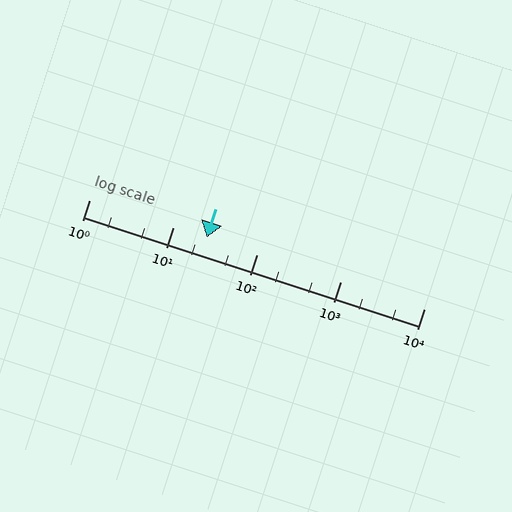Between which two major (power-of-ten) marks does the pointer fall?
The pointer is between 10 and 100.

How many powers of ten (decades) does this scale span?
The scale spans 4 decades, from 1 to 10000.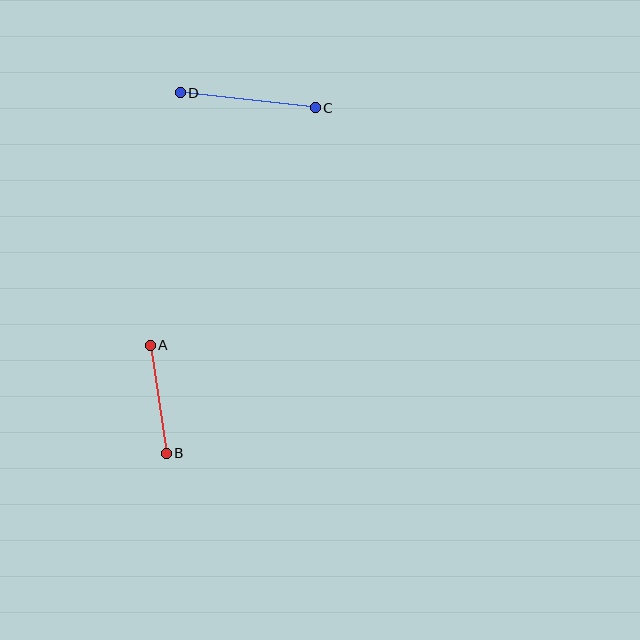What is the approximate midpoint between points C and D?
The midpoint is at approximately (248, 100) pixels.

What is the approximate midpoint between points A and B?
The midpoint is at approximately (158, 399) pixels.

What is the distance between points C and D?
The distance is approximately 135 pixels.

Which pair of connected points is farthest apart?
Points C and D are farthest apart.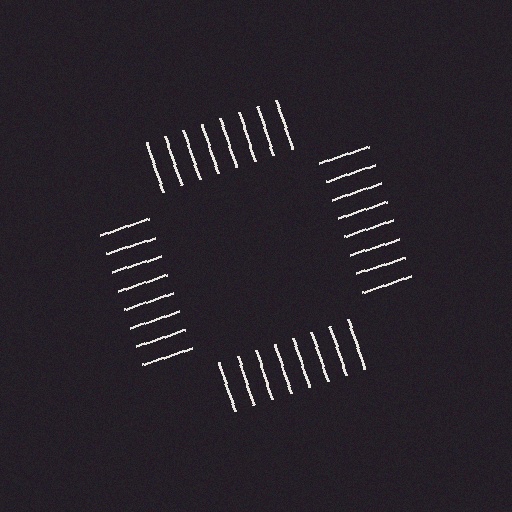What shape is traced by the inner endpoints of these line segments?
An illusory square — the line segments terminate on its edges but no continuous stroke is drawn.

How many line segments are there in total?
32 — 8 along each of the 4 edges.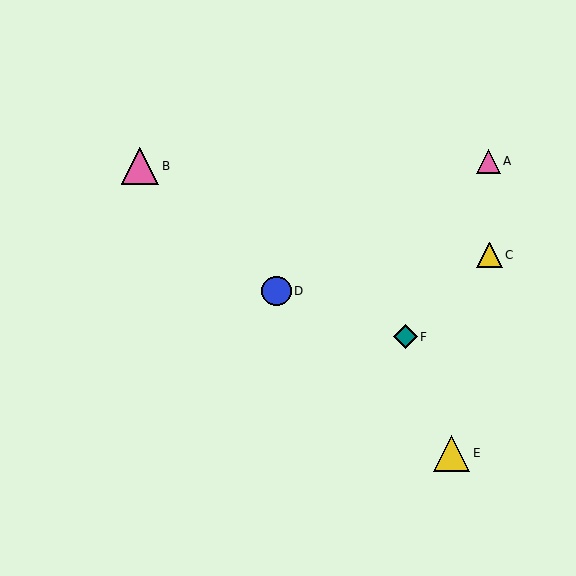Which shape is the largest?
The pink triangle (labeled B) is the largest.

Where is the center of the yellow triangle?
The center of the yellow triangle is at (452, 453).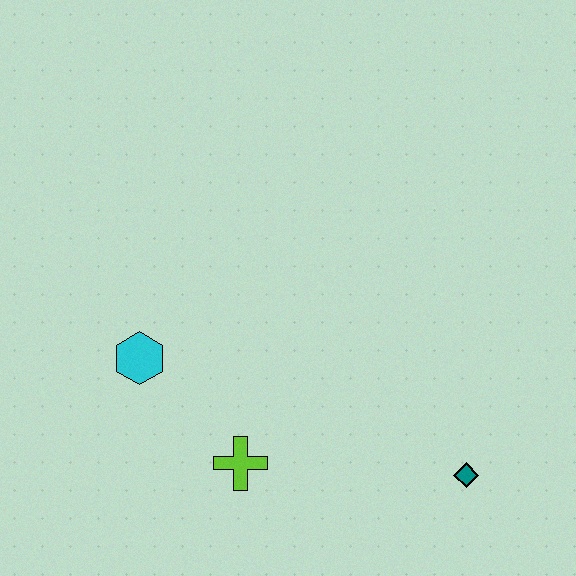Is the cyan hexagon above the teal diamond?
Yes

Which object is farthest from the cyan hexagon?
The teal diamond is farthest from the cyan hexagon.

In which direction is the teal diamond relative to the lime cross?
The teal diamond is to the right of the lime cross.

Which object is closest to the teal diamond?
The lime cross is closest to the teal diamond.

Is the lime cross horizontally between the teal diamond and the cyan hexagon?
Yes